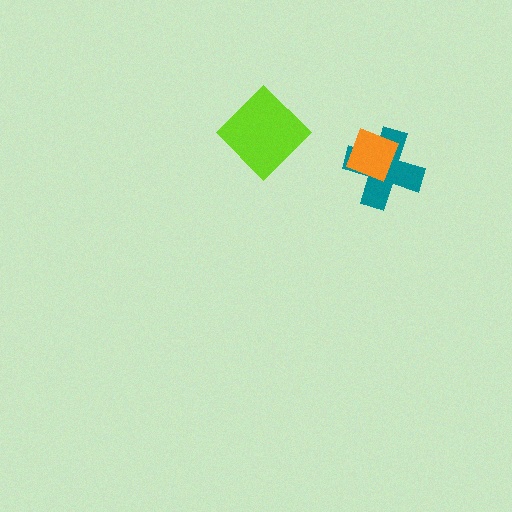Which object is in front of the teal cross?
The orange diamond is in front of the teal cross.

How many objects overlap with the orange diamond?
1 object overlaps with the orange diamond.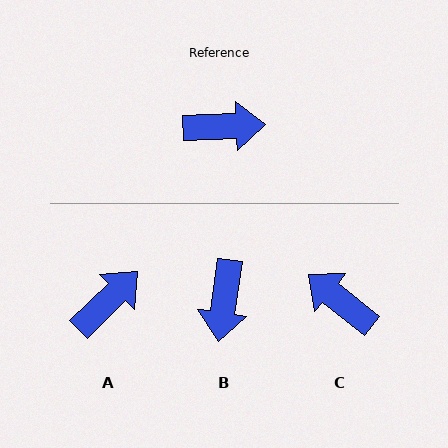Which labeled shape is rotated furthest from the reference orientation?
C, about 139 degrees away.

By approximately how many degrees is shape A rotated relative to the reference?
Approximately 42 degrees counter-clockwise.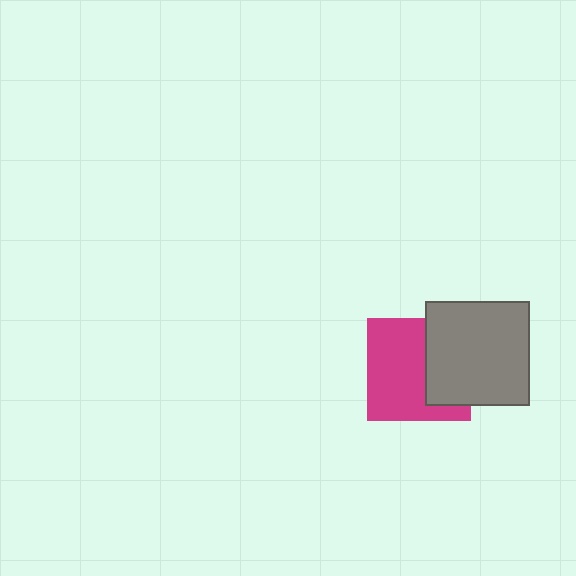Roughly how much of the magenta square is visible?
About half of it is visible (roughly 63%).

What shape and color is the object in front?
The object in front is a gray square.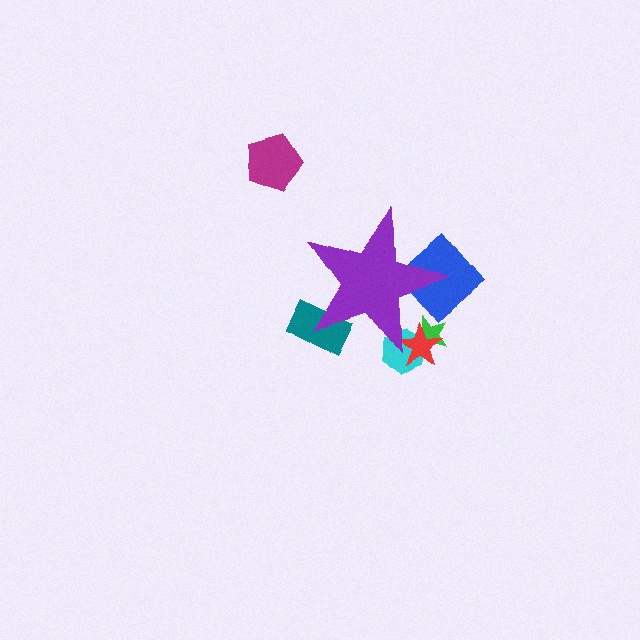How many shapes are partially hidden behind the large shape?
5 shapes are partially hidden.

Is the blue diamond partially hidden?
Yes, the blue diamond is partially hidden behind the purple star.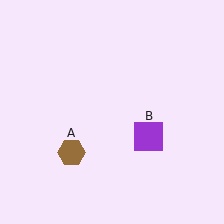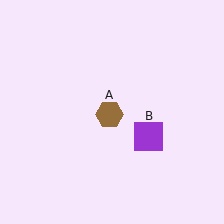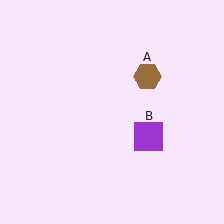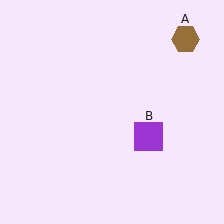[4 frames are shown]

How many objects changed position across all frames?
1 object changed position: brown hexagon (object A).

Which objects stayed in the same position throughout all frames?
Purple square (object B) remained stationary.